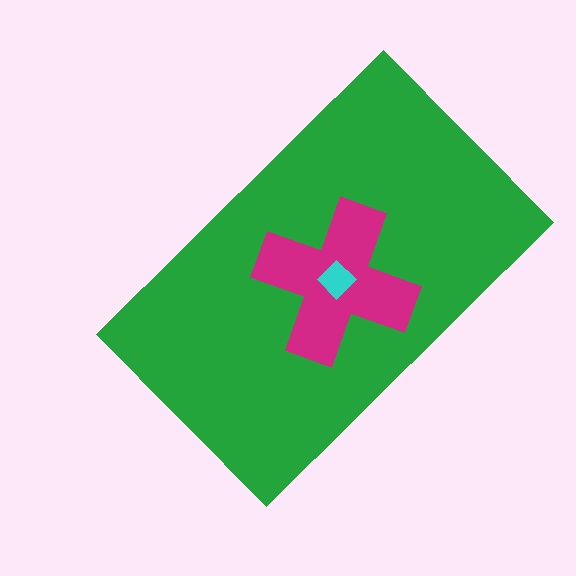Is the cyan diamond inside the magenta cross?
Yes.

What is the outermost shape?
The green rectangle.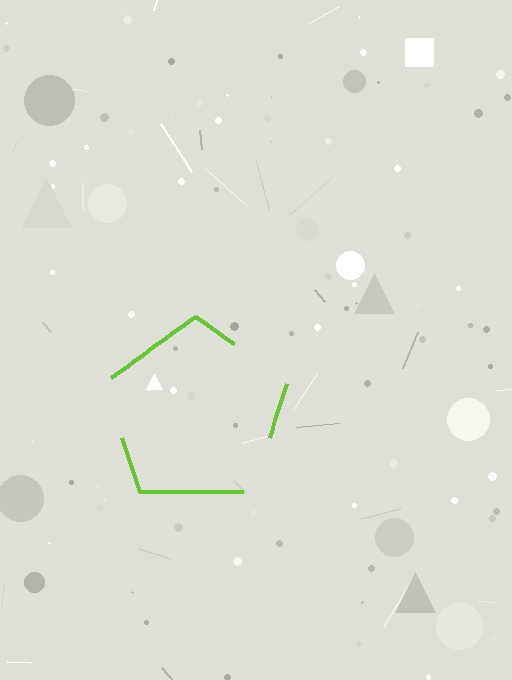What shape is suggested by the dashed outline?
The dashed outline suggests a pentagon.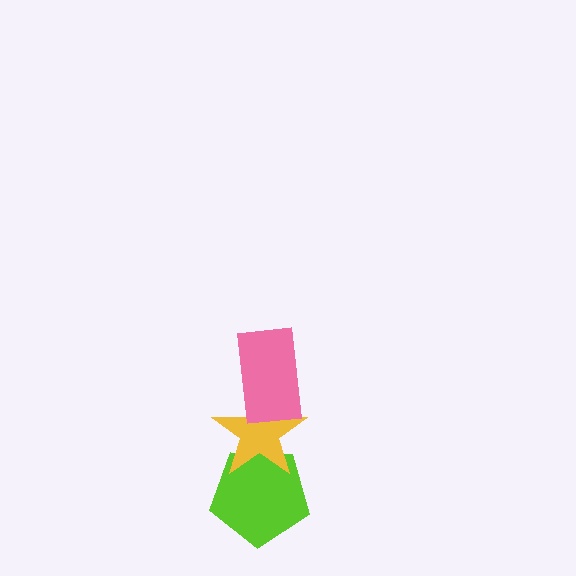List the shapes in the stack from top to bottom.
From top to bottom: the pink rectangle, the yellow star, the lime pentagon.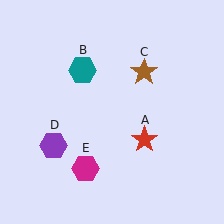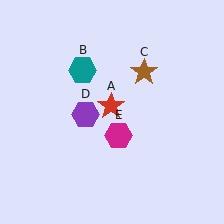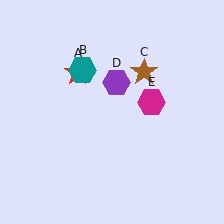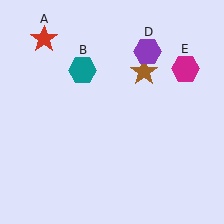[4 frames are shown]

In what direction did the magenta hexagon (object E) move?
The magenta hexagon (object E) moved up and to the right.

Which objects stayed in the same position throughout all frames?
Teal hexagon (object B) and brown star (object C) remained stationary.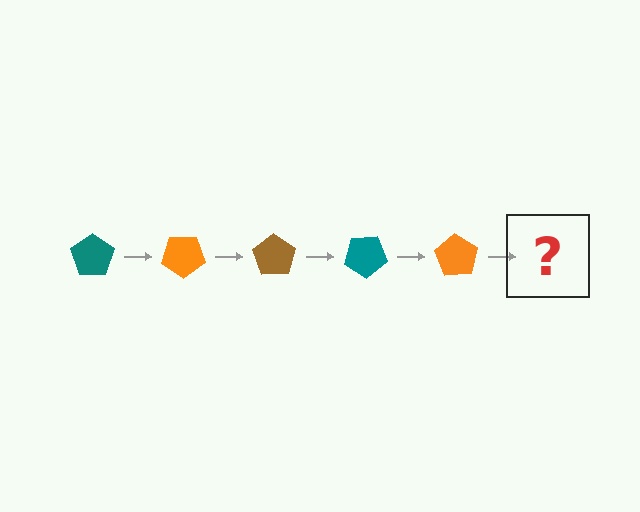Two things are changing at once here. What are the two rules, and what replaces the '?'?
The two rules are that it rotates 35 degrees each step and the color cycles through teal, orange, and brown. The '?' should be a brown pentagon, rotated 175 degrees from the start.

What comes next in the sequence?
The next element should be a brown pentagon, rotated 175 degrees from the start.